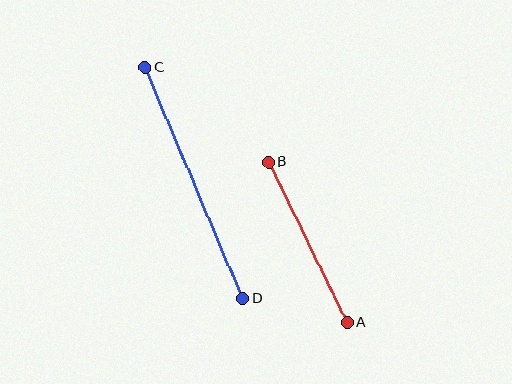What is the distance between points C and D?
The distance is approximately 251 pixels.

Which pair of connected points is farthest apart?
Points C and D are farthest apart.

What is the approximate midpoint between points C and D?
The midpoint is at approximately (194, 183) pixels.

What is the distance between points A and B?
The distance is approximately 178 pixels.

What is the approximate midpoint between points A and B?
The midpoint is at approximately (308, 242) pixels.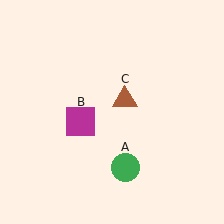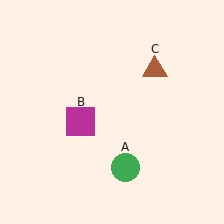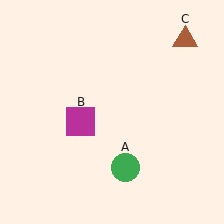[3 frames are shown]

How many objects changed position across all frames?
1 object changed position: brown triangle (object C).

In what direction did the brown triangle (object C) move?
The brown triangle (object C) moved up and to the right.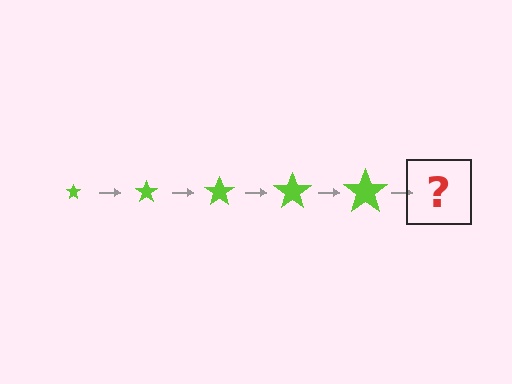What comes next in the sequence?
The next element should be a lime star, larger than the previous one.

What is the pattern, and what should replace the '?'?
The pattern is that the star gets progressively larger each step. The '?' should be a lime star, larger than the previous one.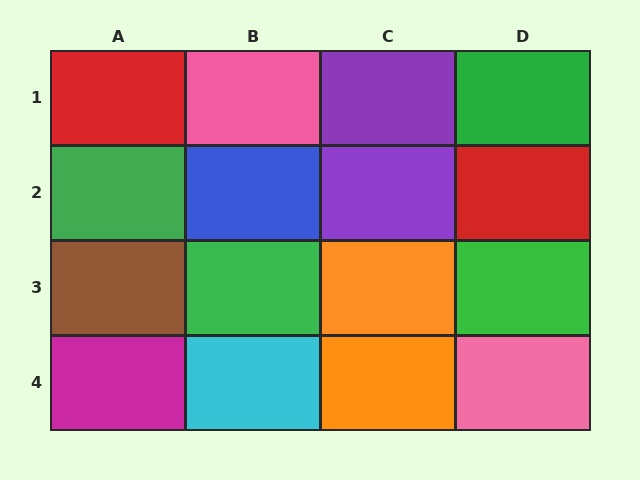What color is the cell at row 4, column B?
Cyan.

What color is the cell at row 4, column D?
Pink.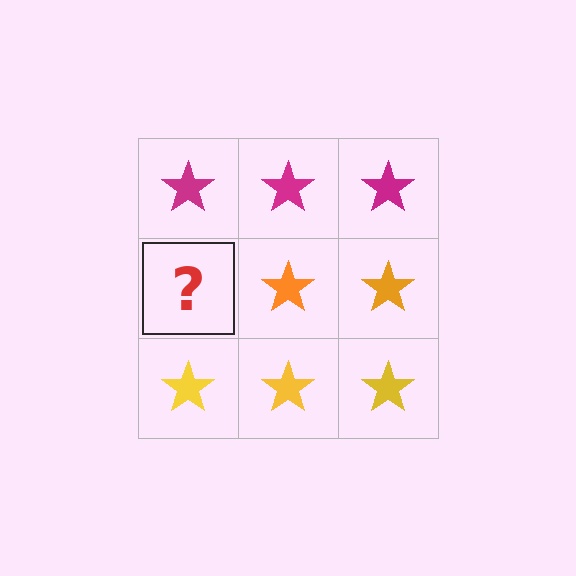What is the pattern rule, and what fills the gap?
The rule is that each row has a consistent color. The gap should be filled with an orange star.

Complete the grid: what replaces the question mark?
The question mark should be replaced with an orange star.